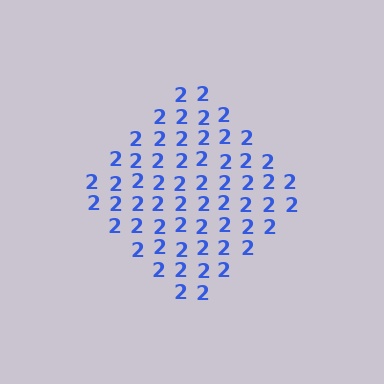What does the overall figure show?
The overall figure shows a diamond.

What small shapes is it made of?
It is made of small digit 2's.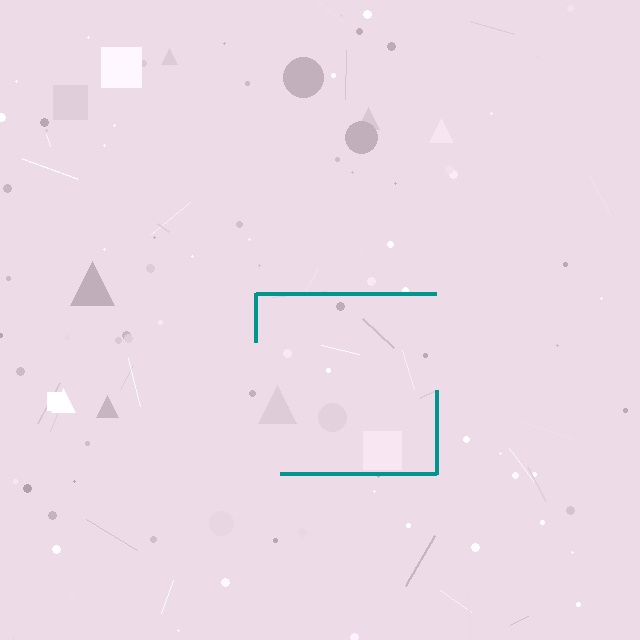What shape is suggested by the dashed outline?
The dashed outline suggests a square.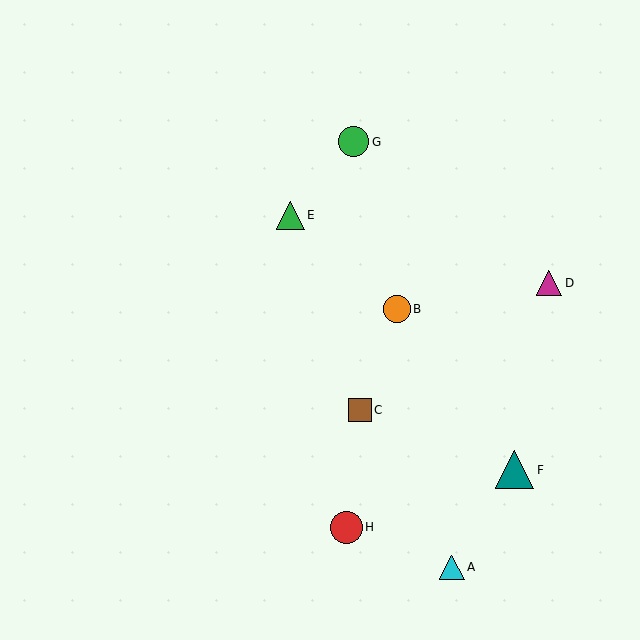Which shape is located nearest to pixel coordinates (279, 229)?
The green triangle (labeled E) at (290, 215) is nearest to that location.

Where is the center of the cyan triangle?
The center of the cyan triangle is at (452, 567).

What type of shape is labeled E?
Shape E is a green triangle.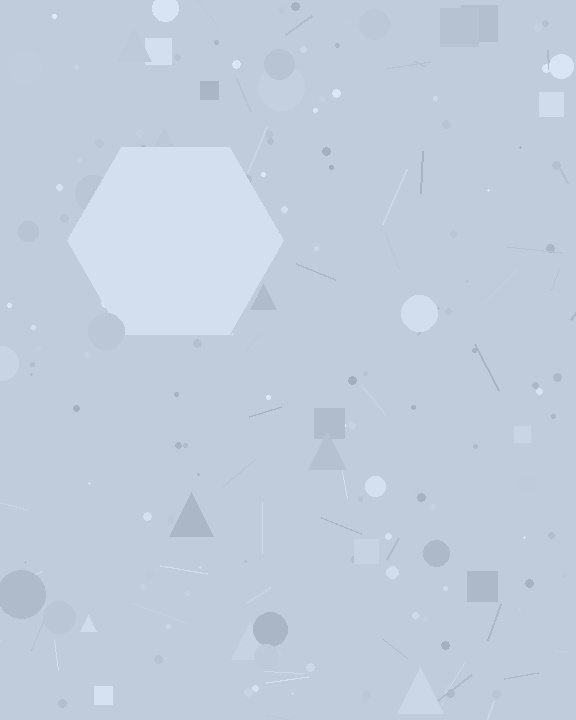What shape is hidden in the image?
A hexagon is hidden in the image.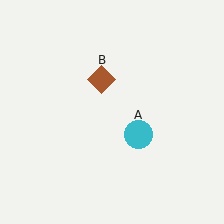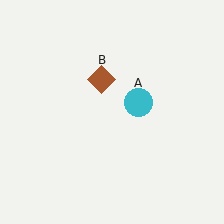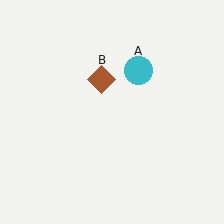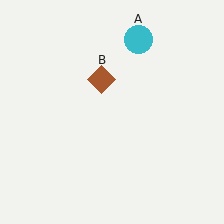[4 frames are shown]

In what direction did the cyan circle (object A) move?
The cyan circle (object A) moved up.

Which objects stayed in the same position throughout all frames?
Brown diamond (object B) remained stationary.